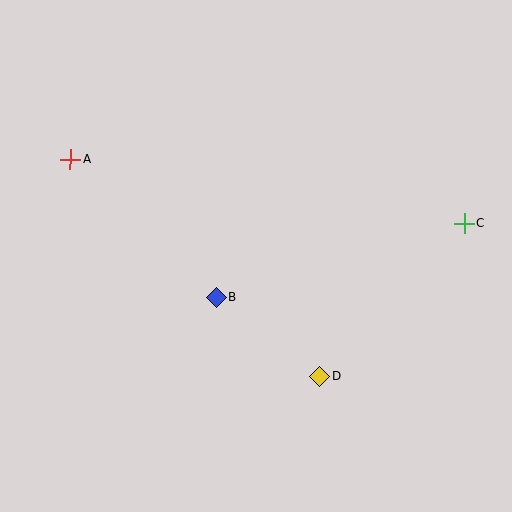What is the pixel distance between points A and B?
The distance between A and B is 200 pixels.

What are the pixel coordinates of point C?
Point C is at (465, 223).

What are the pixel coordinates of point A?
Point A is at (70, 159).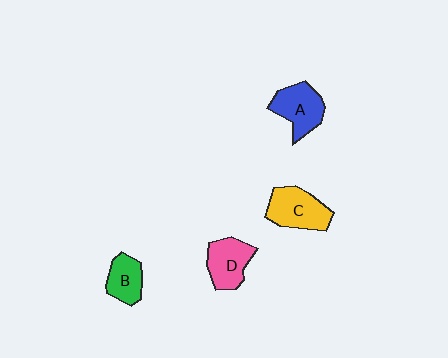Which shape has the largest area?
Shape C (yellow).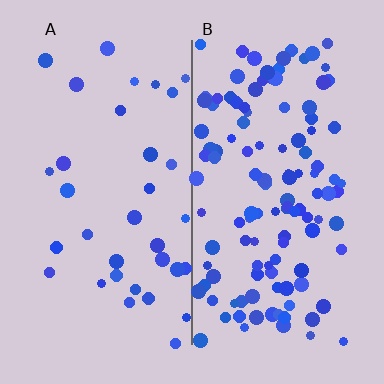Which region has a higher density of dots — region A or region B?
B (the right).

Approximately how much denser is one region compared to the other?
Approximately 3.6× — region B over region A.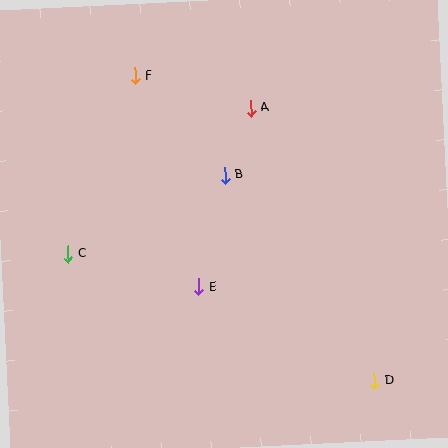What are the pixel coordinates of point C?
Point C is at (68, 254).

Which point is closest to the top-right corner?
Point A is closest to the top-right corner.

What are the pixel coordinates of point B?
Point B is at (225, 175).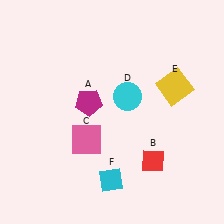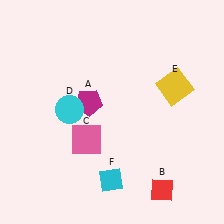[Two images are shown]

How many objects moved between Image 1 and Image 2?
2 objects moved between the two images.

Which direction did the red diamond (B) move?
The red diamond (B) moved down.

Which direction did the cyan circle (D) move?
The cyan circle (D) moved left.